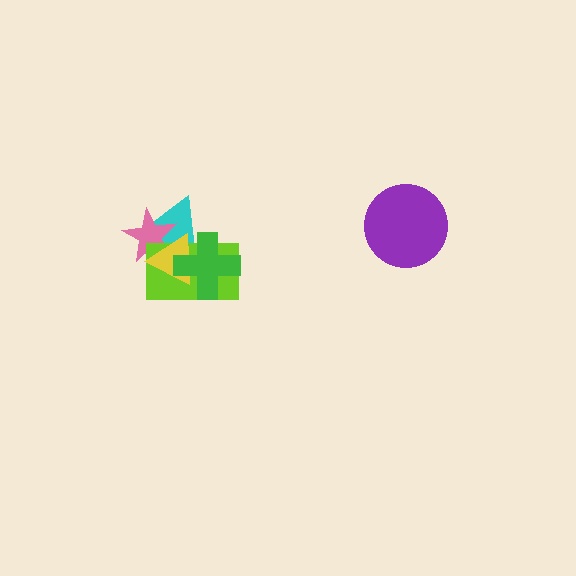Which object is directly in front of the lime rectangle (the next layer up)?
The yellow triangle is directly in front of the lime rectangle.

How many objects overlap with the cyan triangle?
4 objects overlap with the cyan triangle.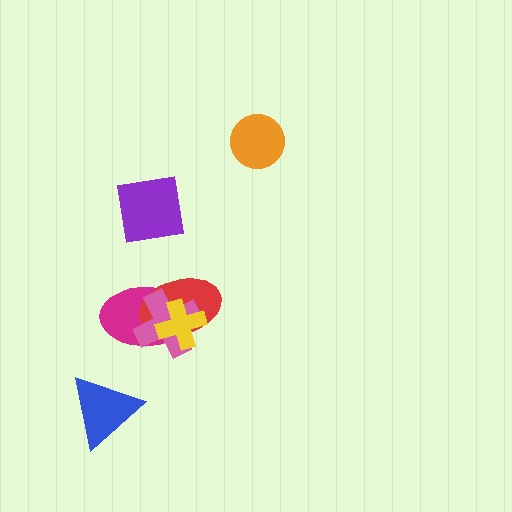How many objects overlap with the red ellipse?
3 objects overlap with the red ellipse.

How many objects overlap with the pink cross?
3 objects overlap with the pink cross.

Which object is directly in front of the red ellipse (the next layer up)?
The pink cross is directly in front of the red ellipse.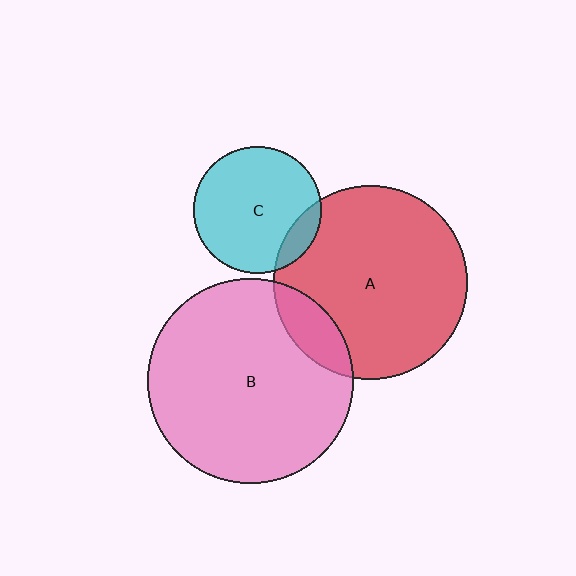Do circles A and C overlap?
Yes.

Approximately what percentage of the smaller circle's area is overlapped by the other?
Approximately 10%.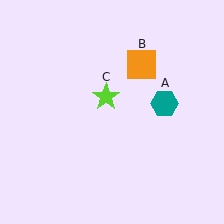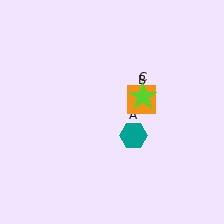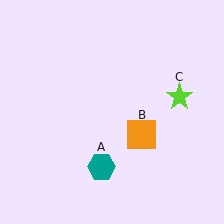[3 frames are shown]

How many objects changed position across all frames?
3 objects changed position: teal hexagon (object A), orange square (object B), lime star (object C).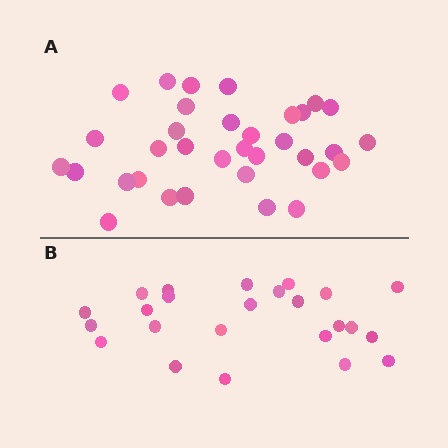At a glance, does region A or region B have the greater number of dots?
Region A (the top region) has more dots.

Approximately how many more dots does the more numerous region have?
Region A has roughly 10 or so more dots than region B.